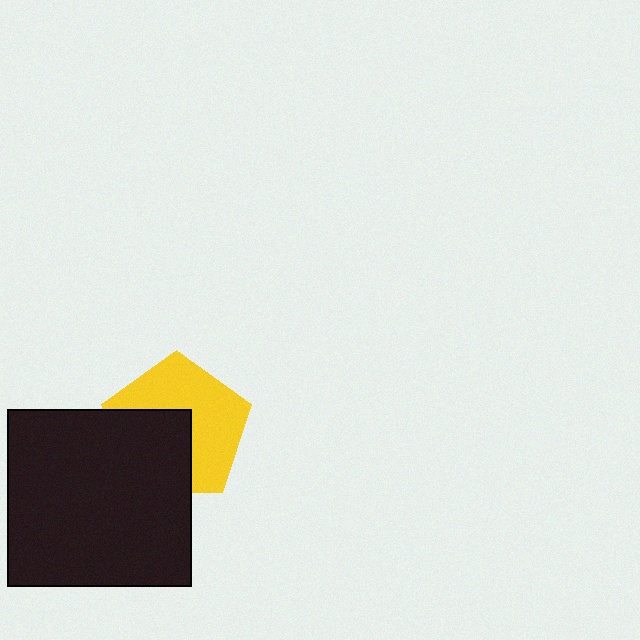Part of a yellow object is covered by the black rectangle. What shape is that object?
It is a pentagon.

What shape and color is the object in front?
The object in front is a black rectangle.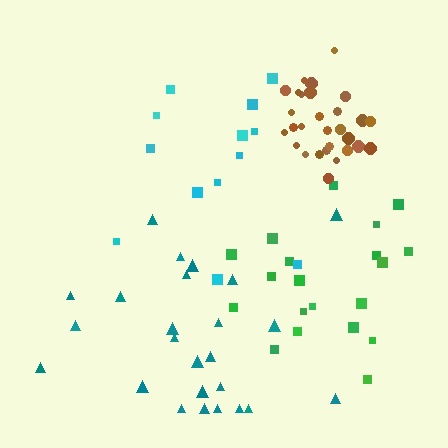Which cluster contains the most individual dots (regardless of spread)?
Brown (29).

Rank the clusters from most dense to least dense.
brown, green, teal, cyan.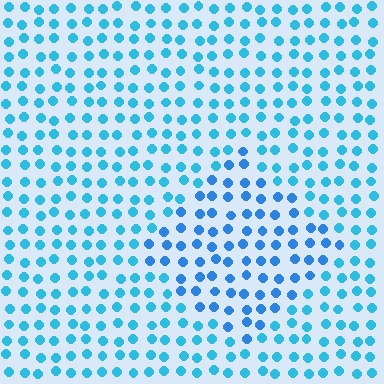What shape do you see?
I see a diamond.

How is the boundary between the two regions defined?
The boundary is defined purely by a slight shift in hue (about 19 degrees). Spacing, size, and orientation are identical on both sides.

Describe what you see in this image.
The image is filled with small cyan elements in a uniform arrangement. A diamond-shaped region is visible where the elements are tinted to a slightly different hue, forming a subtle color boundary.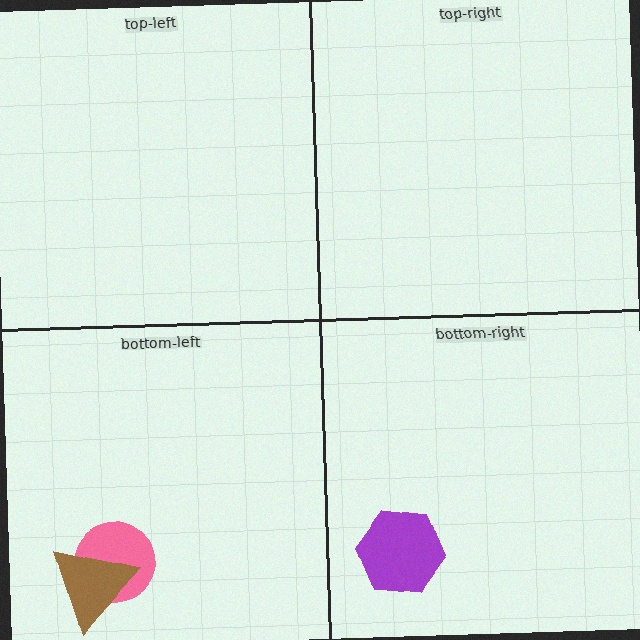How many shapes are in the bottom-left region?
2.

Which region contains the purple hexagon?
The bottom-right region.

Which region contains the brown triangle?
The bottom-left region.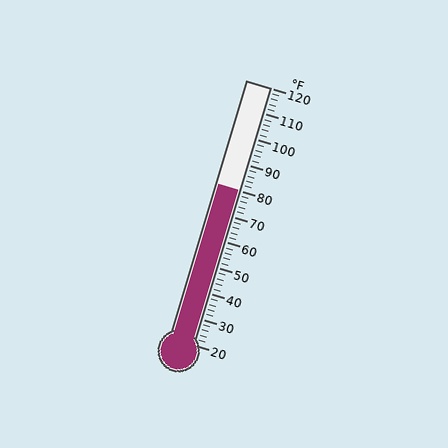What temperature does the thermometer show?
The thermometer shows approximately 80°F.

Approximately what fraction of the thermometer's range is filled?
The thermometer is filled to approximately 60% of its range.